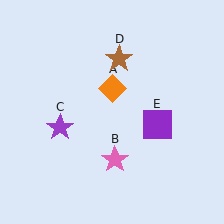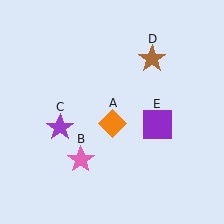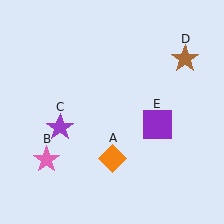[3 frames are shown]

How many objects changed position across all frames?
3 objects changed position: orange diamond (object A), pink star (object B), brown star (object D).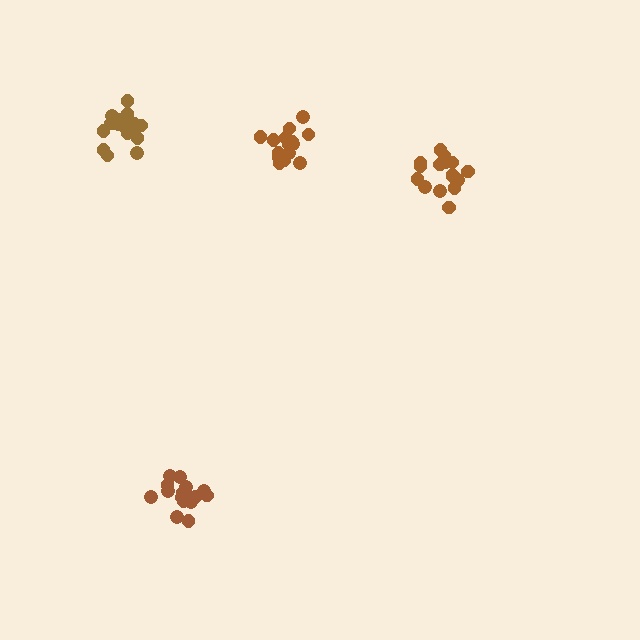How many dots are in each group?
Group 1: 16 dots, Group 2: 18 dots, Group 3: 18 dots, Group 4: 17 dots (69 total).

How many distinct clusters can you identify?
There are 4 distinct clusters.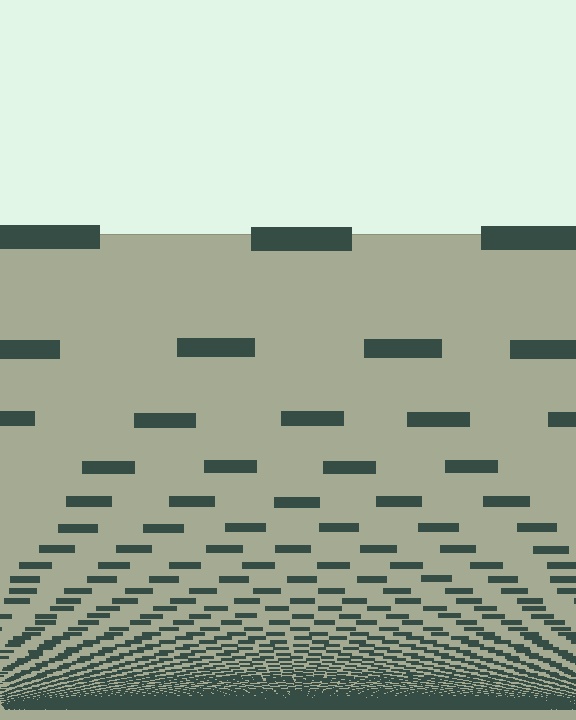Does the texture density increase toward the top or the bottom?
Density increases toward the bottom.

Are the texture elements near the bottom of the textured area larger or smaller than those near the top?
Smaller. The gradient is inverted — elements near the bottom are smaller and denser.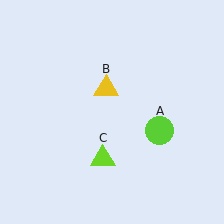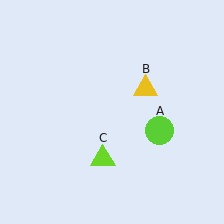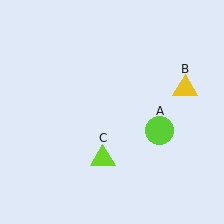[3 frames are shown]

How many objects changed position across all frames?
1 object changed position: yellow triangle (object B).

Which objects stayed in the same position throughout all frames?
Lime circle (object A) and lime triangle (object C) remained stationary.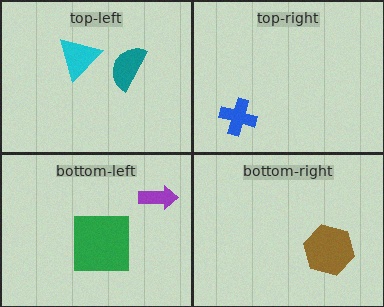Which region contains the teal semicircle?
The top-left region.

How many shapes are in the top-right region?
1.